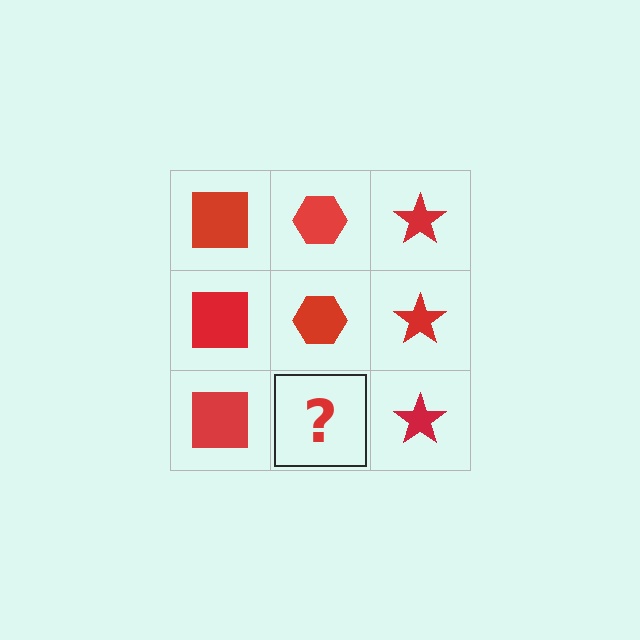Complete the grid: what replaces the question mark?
The question mark should be replaced with a red hexagon.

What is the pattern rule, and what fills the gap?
The rule is that each column has a consistent shape. The gap should be filled with a red hexagon.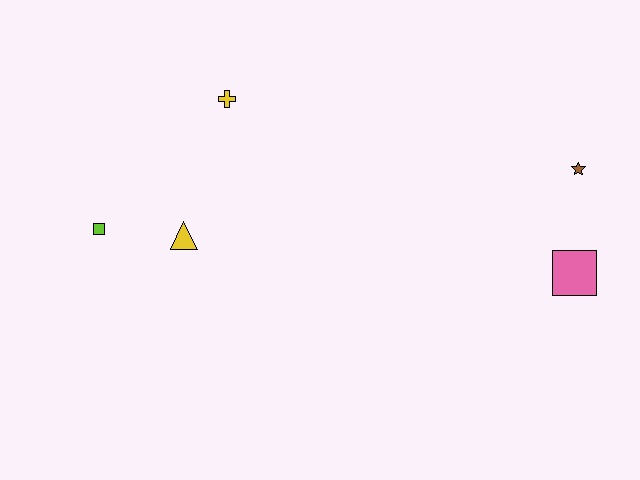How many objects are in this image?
There are 5 objects.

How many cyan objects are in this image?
There are no cyan objects.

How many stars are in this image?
There is 1 star.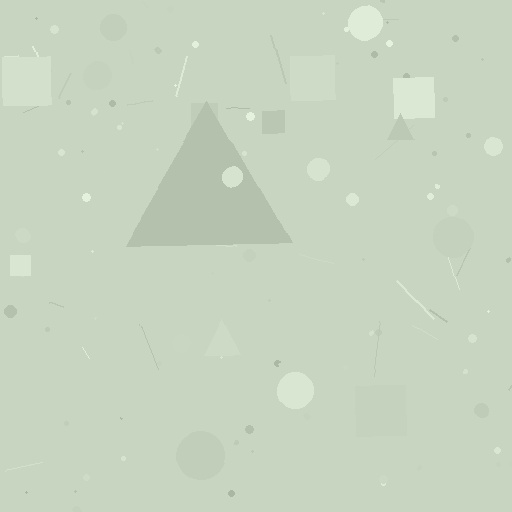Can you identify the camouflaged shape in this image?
The camouflaged shape is a triangle.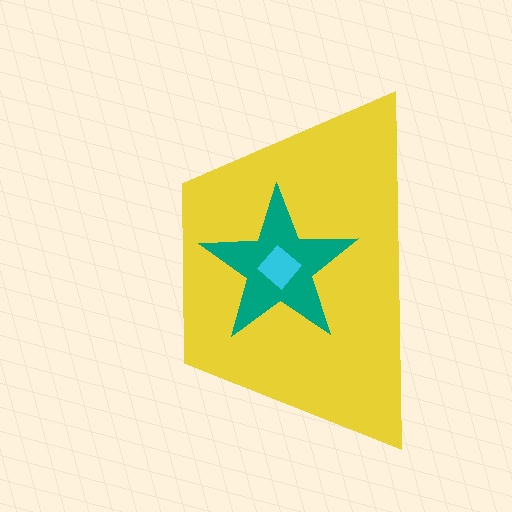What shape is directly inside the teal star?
The cyan diamond.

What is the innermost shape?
The cyan diamond.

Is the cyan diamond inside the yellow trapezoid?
Yes.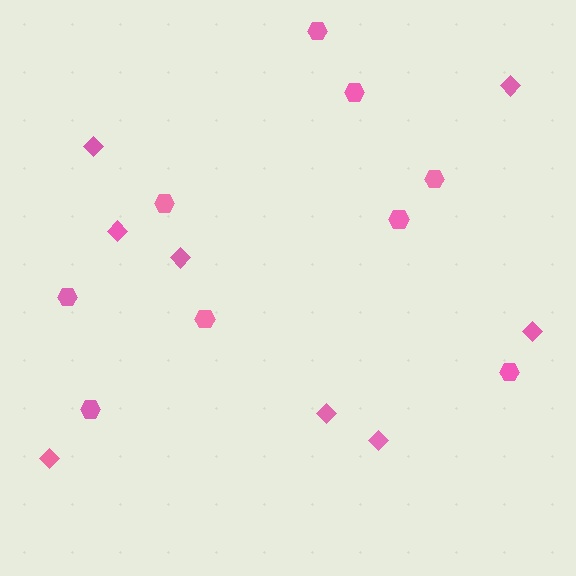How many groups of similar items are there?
There are 2 groups: one group of hexagons (9) and one group of diamonds (8).